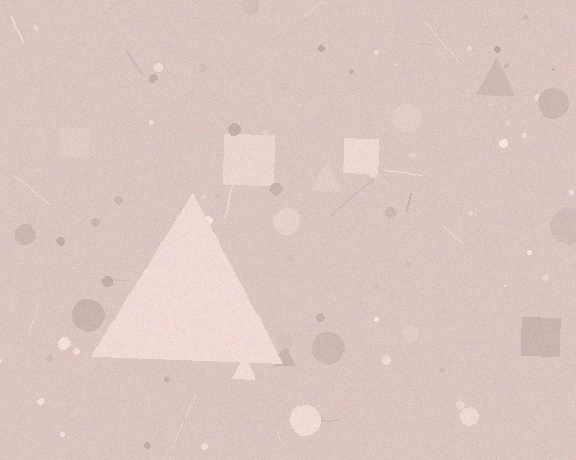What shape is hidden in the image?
A triangle is hidden in the image.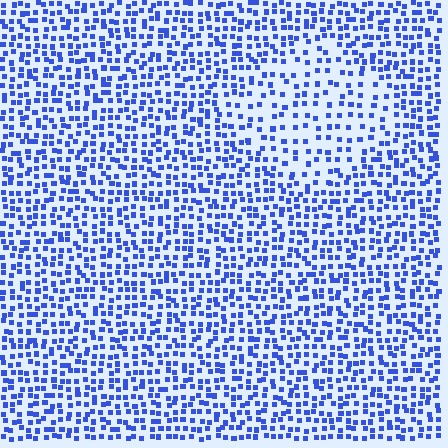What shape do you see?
I see a diamond.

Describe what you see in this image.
The image contains small blue elements arranged at two different densities. A diamond-shaped region is visible where the elements are less densely packed than the surrounding area.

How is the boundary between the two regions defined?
The boundary is defined by a change in element density (approximately 1.9x ratio). All elements are the same color, size, and shape.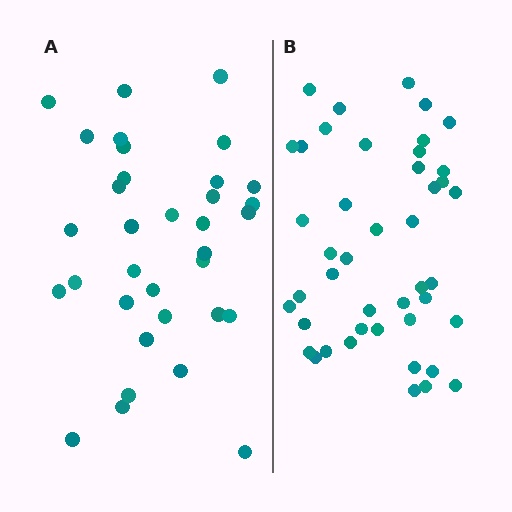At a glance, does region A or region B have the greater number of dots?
Region B (the right region) has more dots.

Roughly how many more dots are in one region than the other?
Region B has roughly 10 or so more dots than region A.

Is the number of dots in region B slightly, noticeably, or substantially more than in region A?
Region B has noticeably more, but not dramatically so. The ratio is roughly 1.3 to 1.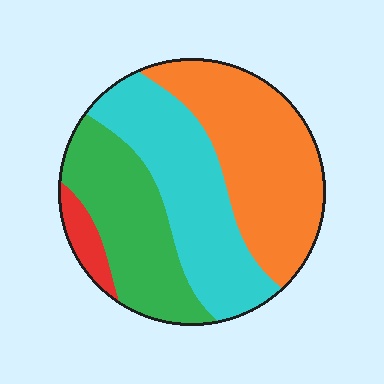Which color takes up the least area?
Red, at roughly 5%.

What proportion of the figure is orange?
Orange takes up about three eighths (3/8) of the figure.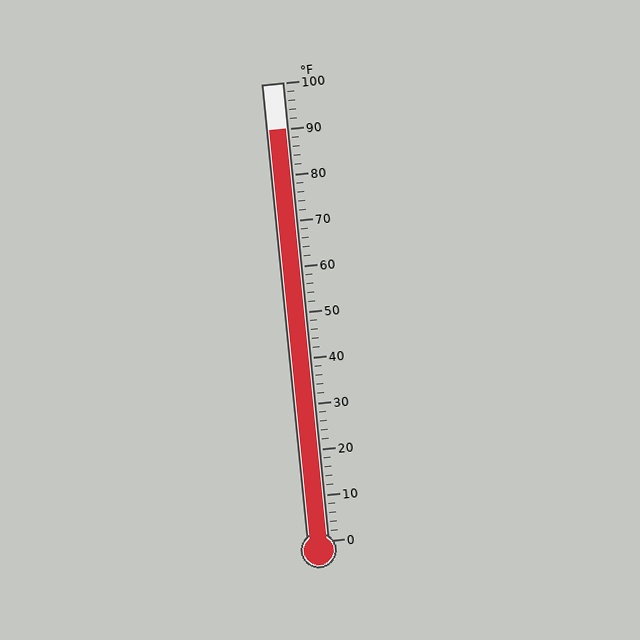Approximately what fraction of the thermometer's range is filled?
The thermometer is filled to approximately 90% of its range.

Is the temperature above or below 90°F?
The temperature is at 90°F.